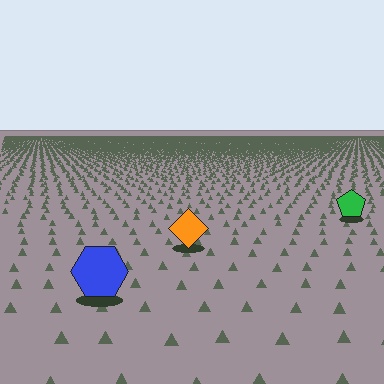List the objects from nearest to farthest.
From nearest to farthest: the blue hexagon, the orange diamond, the green pentagon.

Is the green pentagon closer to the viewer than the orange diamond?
No. The orange diamond is closer — you can tell from the texture gradient: the ground texture is coarser near it.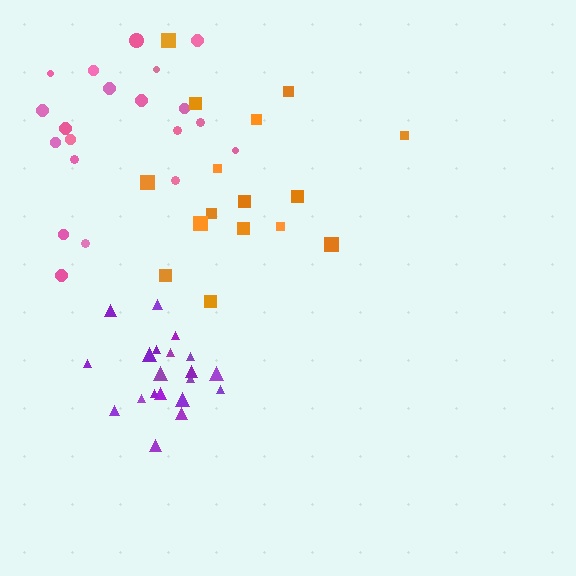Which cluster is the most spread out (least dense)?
Orange.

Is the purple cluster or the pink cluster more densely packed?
Purple.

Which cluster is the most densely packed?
Purple.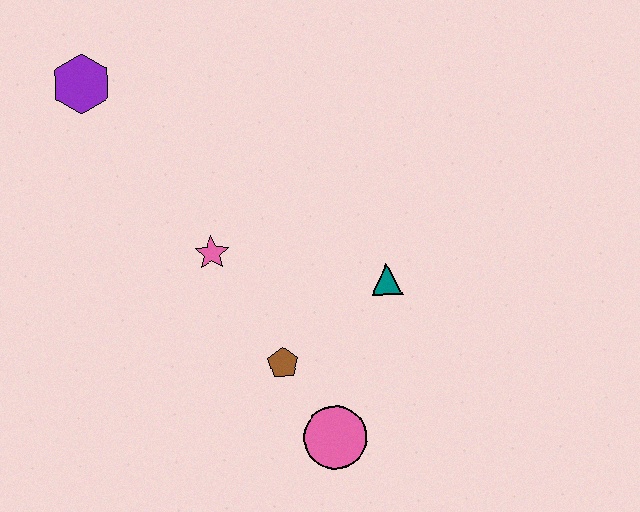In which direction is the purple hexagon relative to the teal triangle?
The purple hexagon is to the left of the teal triangle.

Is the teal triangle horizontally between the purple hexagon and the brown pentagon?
No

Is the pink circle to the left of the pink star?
No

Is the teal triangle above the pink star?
No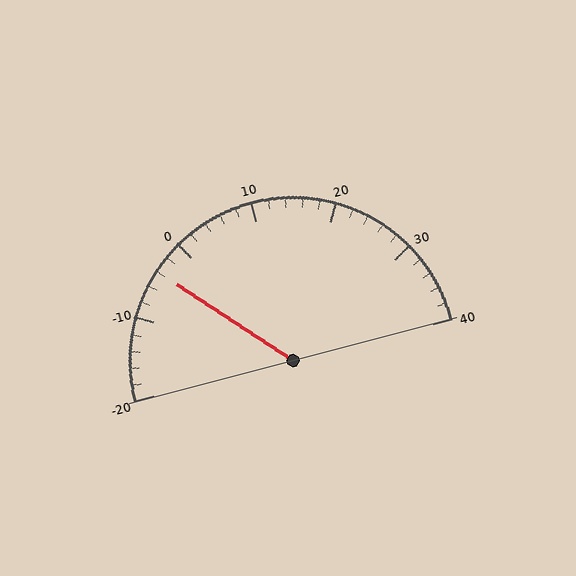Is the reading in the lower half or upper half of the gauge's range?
The reading is in the lower half of the range (-20 to 40).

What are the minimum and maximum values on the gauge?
The gauge ranges from -20 to 40.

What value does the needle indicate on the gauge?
The needle indicates approximately -4.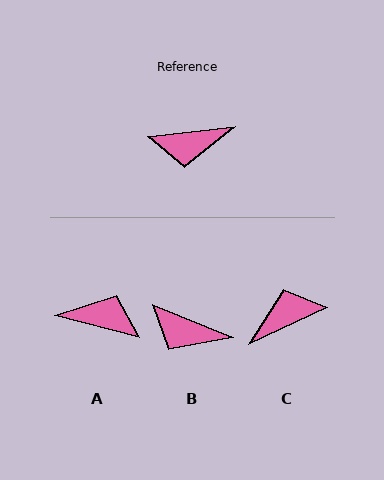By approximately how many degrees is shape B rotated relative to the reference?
Approximately 29 degrees clockwise.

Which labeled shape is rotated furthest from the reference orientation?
C, about 161 degrees away.